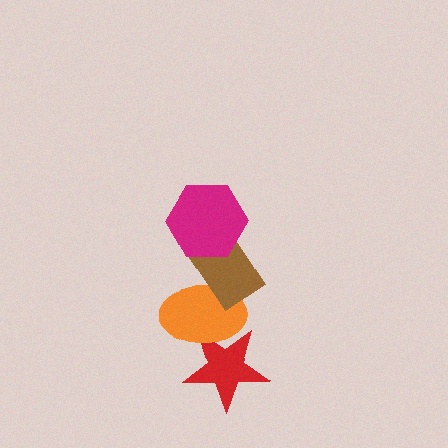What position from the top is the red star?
The red star is 4th from the top.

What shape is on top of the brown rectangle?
The magenta hexagon is on top of the brown rectangle.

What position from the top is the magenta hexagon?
The magenta hexagon is 1st from the top.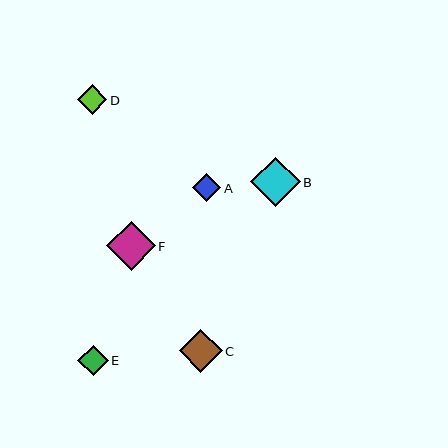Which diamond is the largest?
Diamond B is the largest with a size of approximately 49 pixels.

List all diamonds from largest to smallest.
From largest to smallest: B, F, C, E, D, A.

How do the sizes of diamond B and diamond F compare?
Diamond B and diamond F are approximately the same size.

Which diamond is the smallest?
Diamond A is the smallest with a size of approximately 28 pixels.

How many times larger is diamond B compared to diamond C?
Diamond B is approximately 1.2 times the size of diamond C.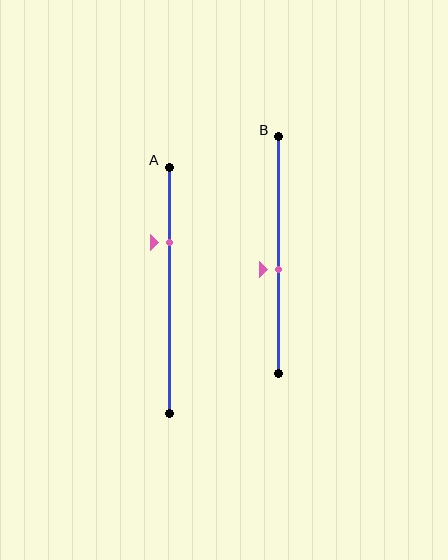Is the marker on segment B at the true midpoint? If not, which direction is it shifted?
No, the marker on segment B is shifted downward by about 6% of the segment length.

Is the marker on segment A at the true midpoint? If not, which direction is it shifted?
No, the marker on segment A is shifted upward by about 19% of the segment length.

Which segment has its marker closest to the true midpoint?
Segment B has its marker closest to the true midpoint.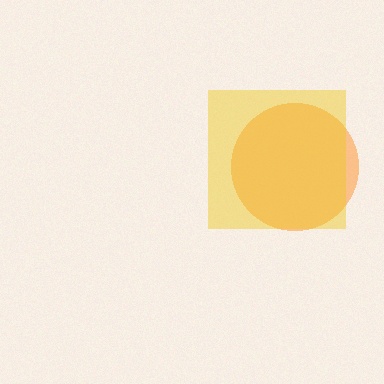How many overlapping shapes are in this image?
There are 2 overlapping shapes in the image.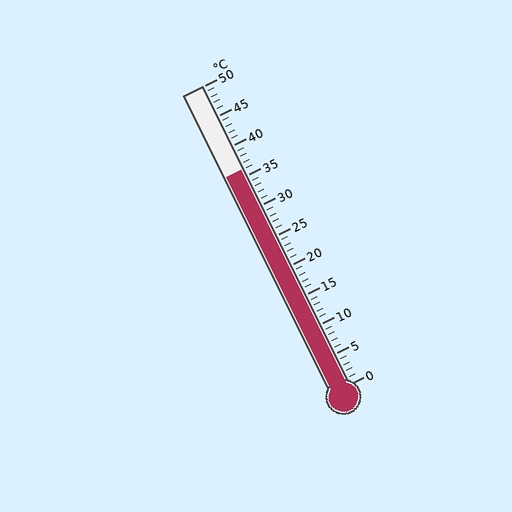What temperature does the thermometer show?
The thermometer shows approximately 36°C.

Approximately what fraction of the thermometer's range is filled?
The thermometer is filled to approximately 70% of its range.